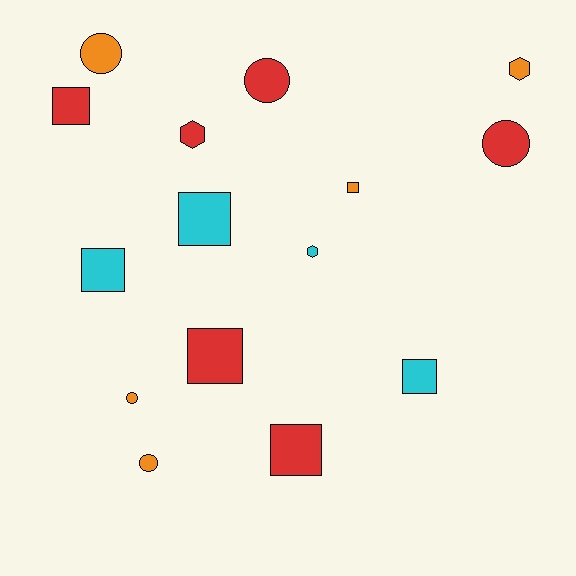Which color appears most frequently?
Red, with 6 objects.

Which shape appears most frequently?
Square, with 7 objects.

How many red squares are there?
There are 3 red squares.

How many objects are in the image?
There are 15 objects.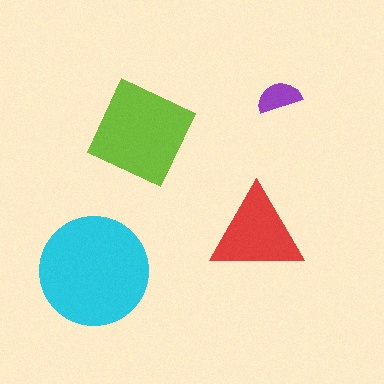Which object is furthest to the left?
The cyan circle is leftmost.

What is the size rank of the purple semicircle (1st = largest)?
4th.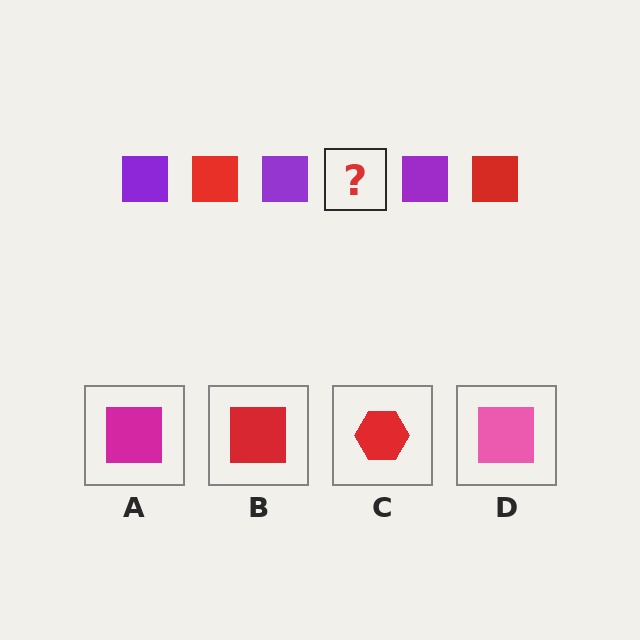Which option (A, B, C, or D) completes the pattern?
B.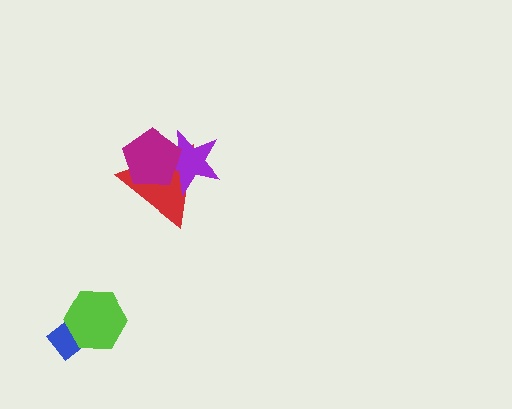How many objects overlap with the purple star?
2 objects overlap with the purple star.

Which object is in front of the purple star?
The magenta pentagon is in front of the purple star.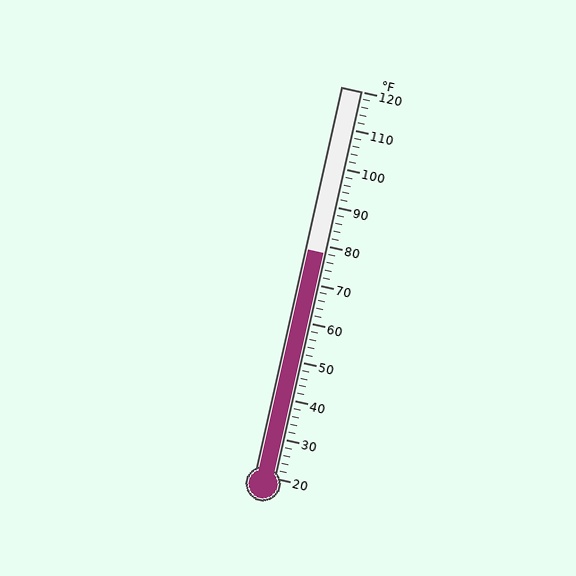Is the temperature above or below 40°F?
The temperature is above 40°F.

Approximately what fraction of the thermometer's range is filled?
The thermometer is filled to approximately 60% of its range.